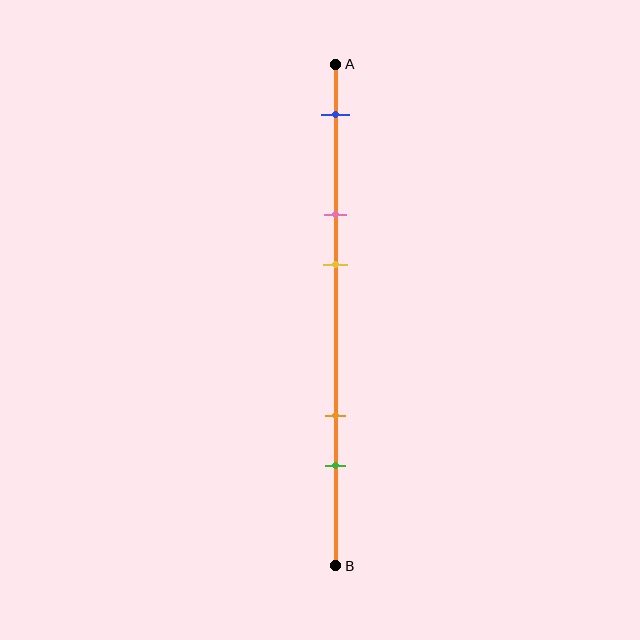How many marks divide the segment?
There are 5 marks dividing the segment.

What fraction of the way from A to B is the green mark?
The green mark is approximately 80% (0.8) of the way from A to B.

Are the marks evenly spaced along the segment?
No, the marks are not evenly spaced.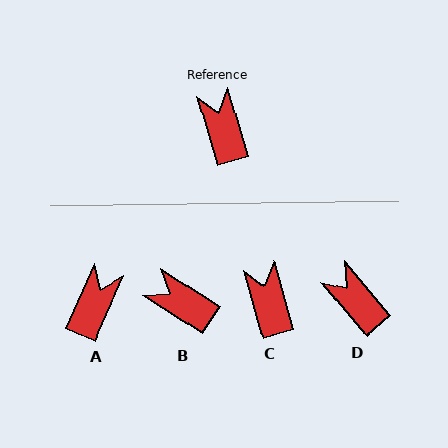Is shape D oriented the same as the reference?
No, it is off by about 25 degrees.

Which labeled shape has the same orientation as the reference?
C.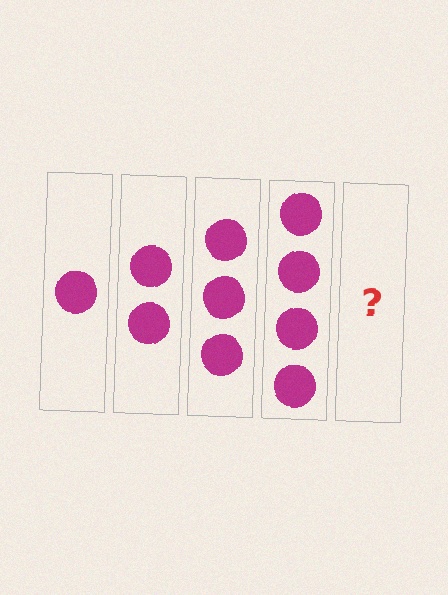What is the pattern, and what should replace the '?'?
The pattern is that each step adds one more circle. The '?' should be 5 circles.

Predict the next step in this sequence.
The next step is 5 circles.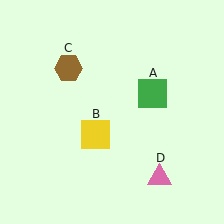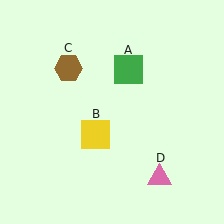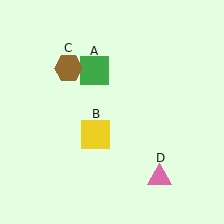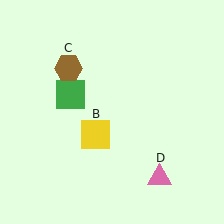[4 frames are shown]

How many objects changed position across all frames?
1 object changed position: green square (object A).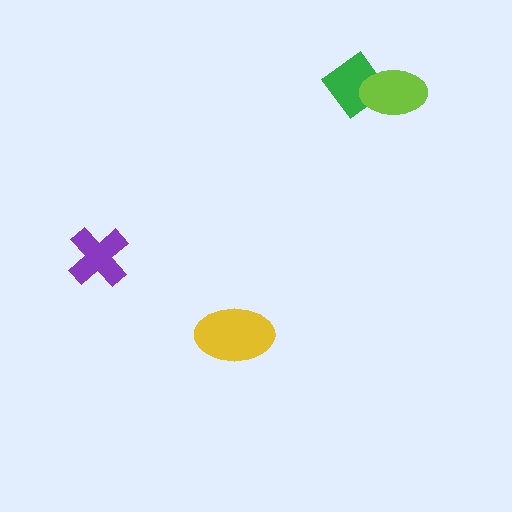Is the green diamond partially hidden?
Yes, it is partially covered by another shape.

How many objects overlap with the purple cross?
0 objects overlap with the purple cross.